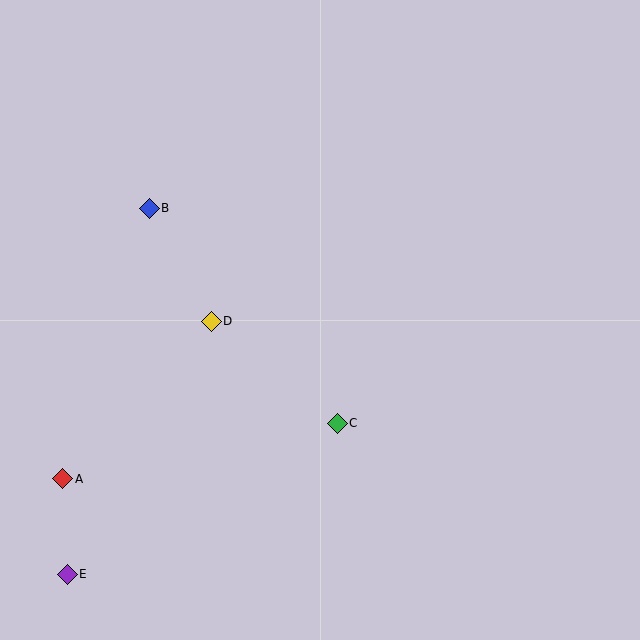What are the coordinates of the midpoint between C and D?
The midpoint between C and D is at (274, 372).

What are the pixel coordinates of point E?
Point E is at (67, 574).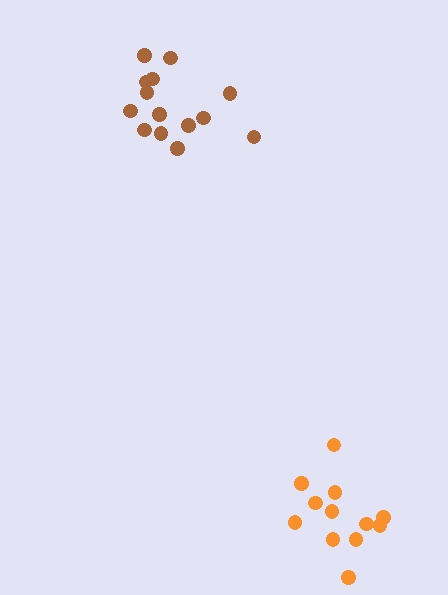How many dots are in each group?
Group 1: 14 dots, Group 2: 12 dots (26 total).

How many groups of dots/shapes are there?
There are 2 groups.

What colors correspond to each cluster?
The clusters are colored: brown, orange.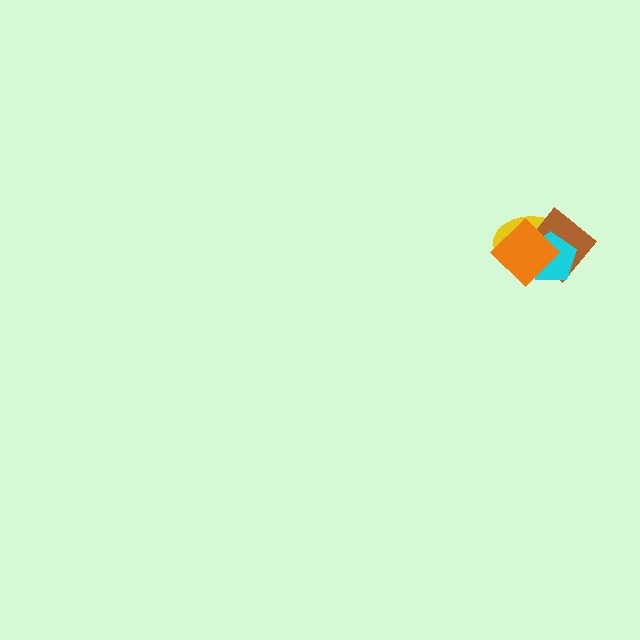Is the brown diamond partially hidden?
Yes, it is partially covered by another shape.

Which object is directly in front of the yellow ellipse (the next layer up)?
The brown diamond is directly in front of the yellow ellipse.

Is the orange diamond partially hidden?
No, no other shape covers it.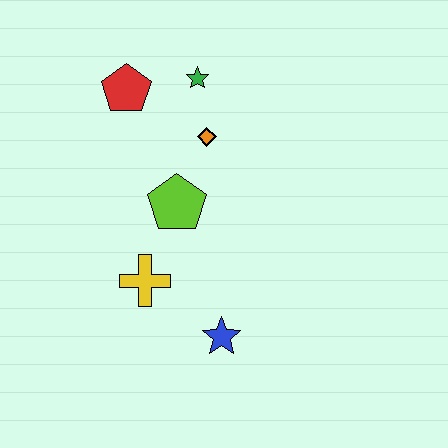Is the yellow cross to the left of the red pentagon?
No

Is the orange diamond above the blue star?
Yes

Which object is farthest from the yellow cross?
The green star is farthest from the yellow cross.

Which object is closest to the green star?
The orange diamond is closest to the green star.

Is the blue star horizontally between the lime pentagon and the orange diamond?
No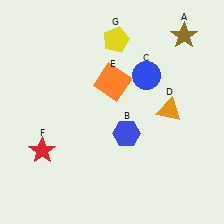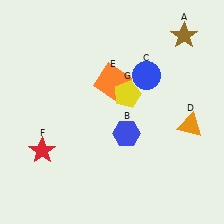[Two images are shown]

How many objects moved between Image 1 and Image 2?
2 objects moved between the two images.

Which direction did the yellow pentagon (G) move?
The yellow pentagon (G) moved down.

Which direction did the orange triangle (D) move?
The orange triangle (D) moved right.